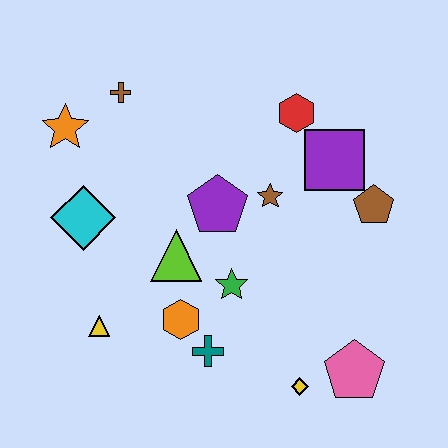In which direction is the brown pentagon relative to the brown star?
The brown pentagon is to the right of the brown star.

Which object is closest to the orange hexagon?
The teal cross is closest to the orange hexagon.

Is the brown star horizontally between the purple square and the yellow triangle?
Yes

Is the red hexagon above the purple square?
Yes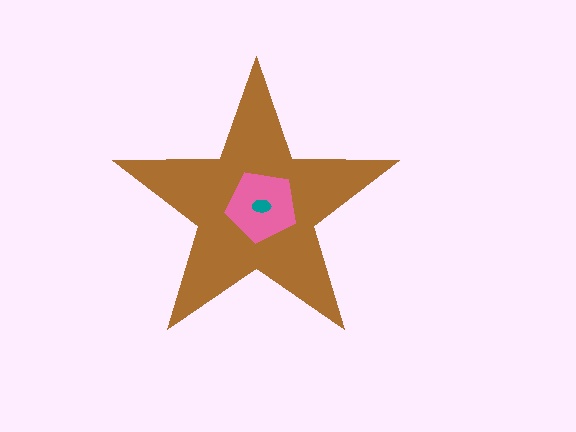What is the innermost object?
The teal ellipse.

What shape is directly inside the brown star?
The pink pentagon.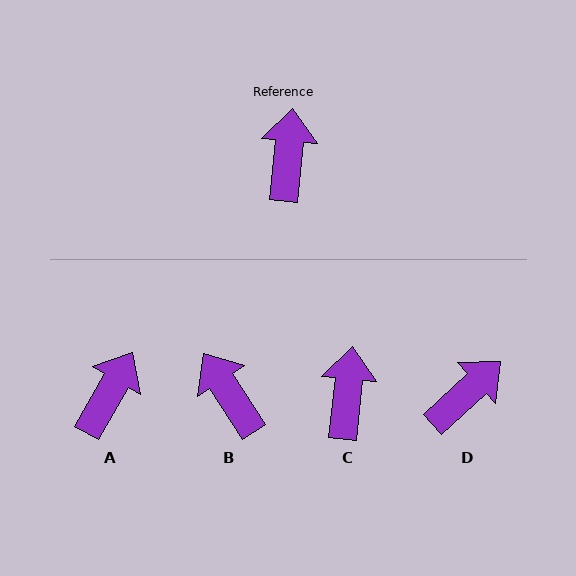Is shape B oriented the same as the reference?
No, it is off by about 39 degrees.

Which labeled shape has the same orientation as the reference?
C.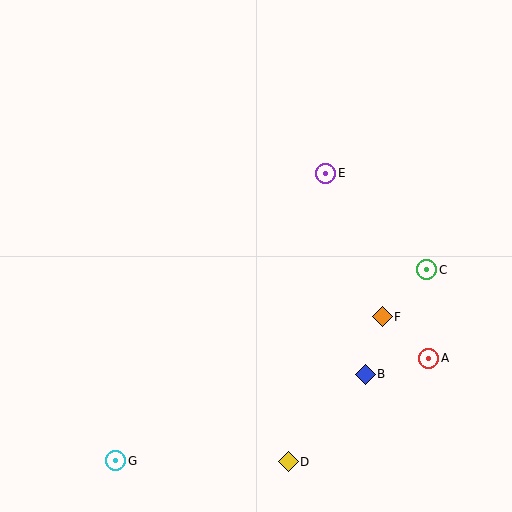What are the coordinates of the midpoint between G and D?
The midpoint between G and D is at (202, 461).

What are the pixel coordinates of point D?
Point D is at (288, 462).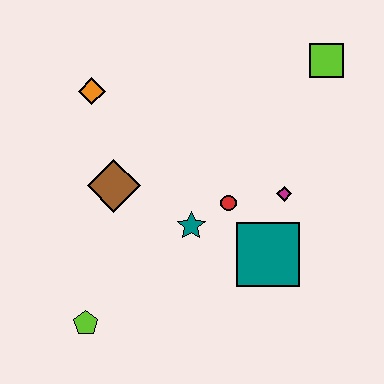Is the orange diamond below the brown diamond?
No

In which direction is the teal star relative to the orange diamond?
The teal star is below the orange diamond.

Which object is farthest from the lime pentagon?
The lime square is farthest from the lime pentagon.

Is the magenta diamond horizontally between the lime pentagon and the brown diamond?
No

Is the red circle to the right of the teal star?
Yes